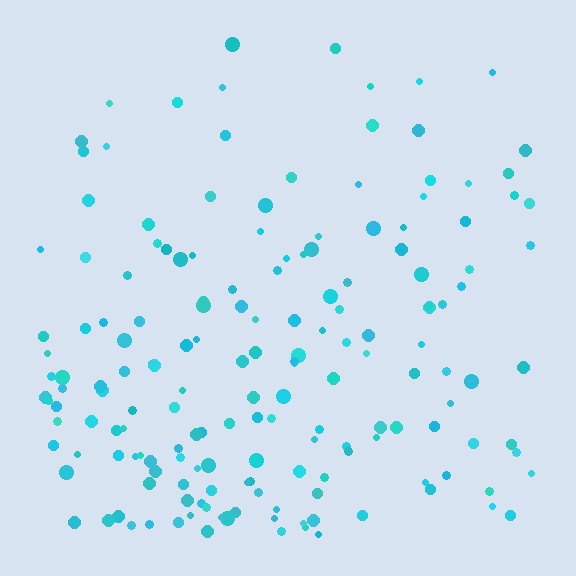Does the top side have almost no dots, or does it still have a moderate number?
Still a moderate number, just noticeably fewer than the bottom.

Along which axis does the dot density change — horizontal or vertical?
Vertical.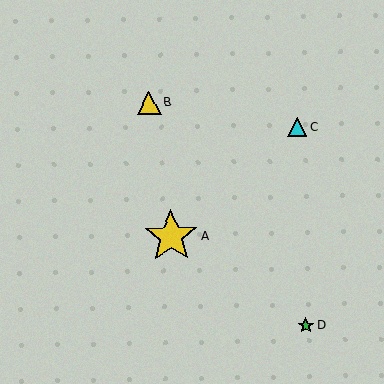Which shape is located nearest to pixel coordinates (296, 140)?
The cyan triangle (labeled C) at (297, 128) is nearest to that location.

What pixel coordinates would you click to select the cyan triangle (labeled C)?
Click at (297, 128) to select the cyan triangle C.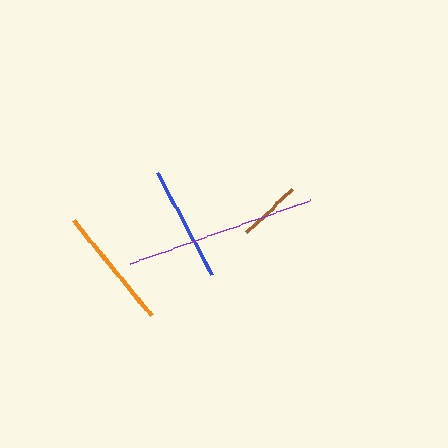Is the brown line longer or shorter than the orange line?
The orange line is longer than the brown line.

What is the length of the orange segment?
The orange segment is approximately 122 pixels long.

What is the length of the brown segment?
The brown segment is approximately 63 pixels long.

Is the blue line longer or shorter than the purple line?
The purple line is longer than the blue line.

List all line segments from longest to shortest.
From longest to shortest: purple, orange, blue, brown.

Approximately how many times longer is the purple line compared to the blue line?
The purple line is approximately 1.6 times the length of the blue line.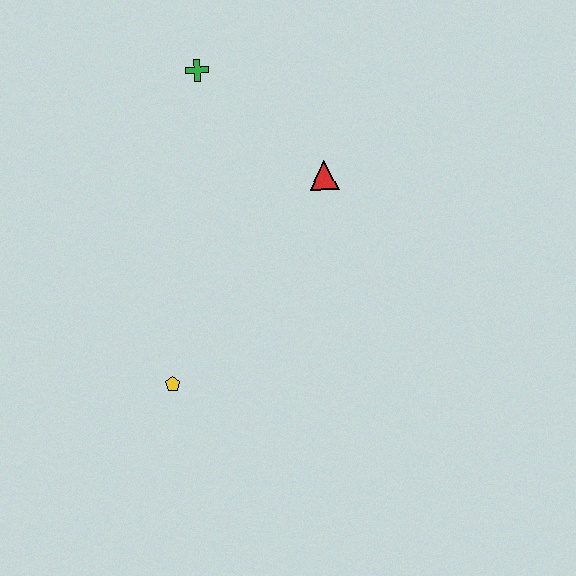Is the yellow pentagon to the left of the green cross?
Yes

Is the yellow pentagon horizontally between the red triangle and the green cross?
No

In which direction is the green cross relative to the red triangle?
The green cross is to the left of the red triangle.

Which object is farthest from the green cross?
The yellow pentagon is farthest from the green cross.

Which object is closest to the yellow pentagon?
The red triangle is closest to the yellow pentagon.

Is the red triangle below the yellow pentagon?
No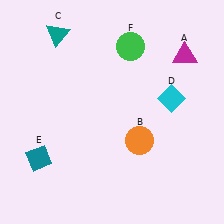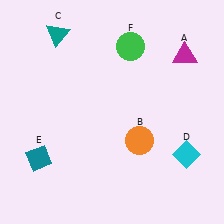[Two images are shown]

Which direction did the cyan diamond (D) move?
The cyan diamond (D) moved down.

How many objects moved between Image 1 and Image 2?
1 object moved between the two images.